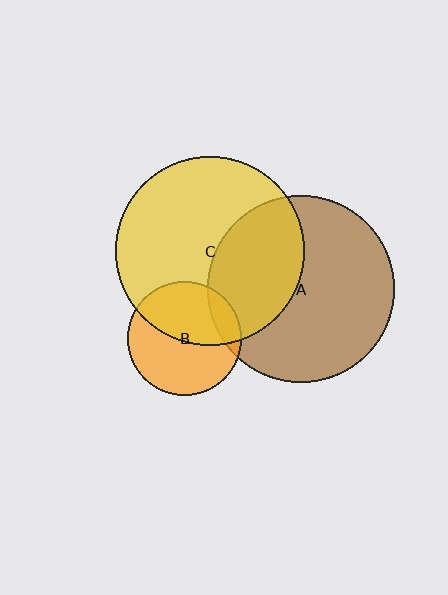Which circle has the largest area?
Circle C (yellow).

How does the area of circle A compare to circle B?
Approximately 2.7 times.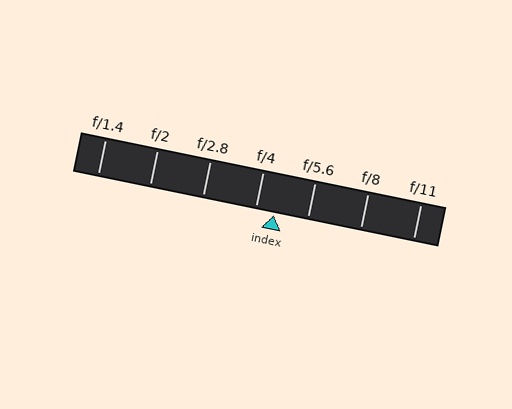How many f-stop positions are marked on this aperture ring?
There are 7 f-stop positions marked.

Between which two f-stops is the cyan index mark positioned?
The index mark is between f/4 and f/5.6.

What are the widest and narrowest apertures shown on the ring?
The widest aperture shown is f/1.4 and the narrowest is f/11.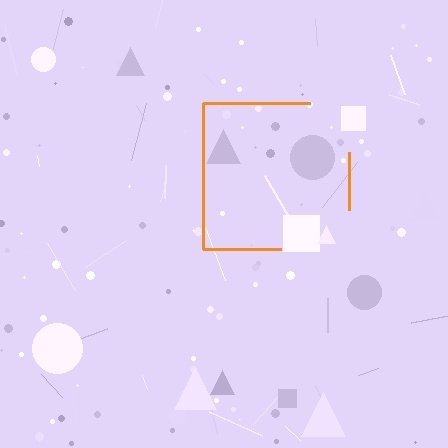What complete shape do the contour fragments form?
The contour fragments form a square.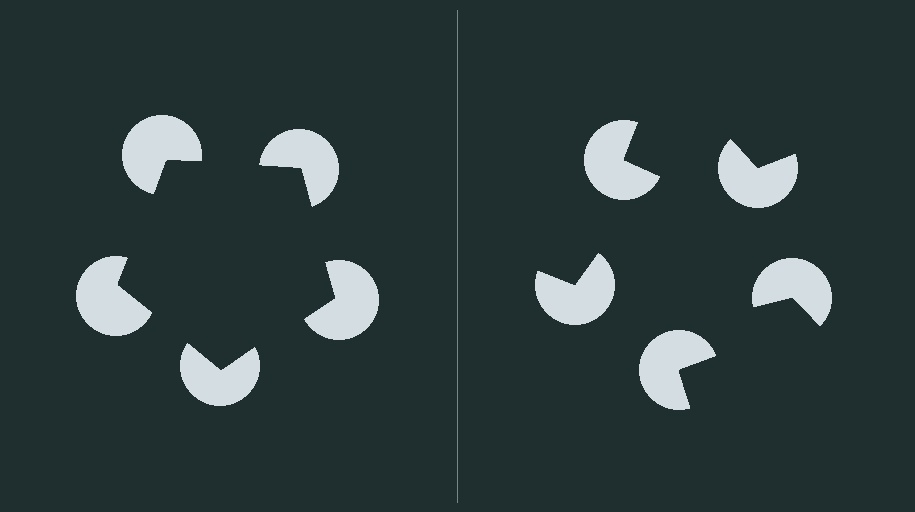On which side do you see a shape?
An illusory pentagon appears on the left side. On the right side the wedge cuts are rotated, so no coherent shape forms.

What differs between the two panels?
The pac-man discs are positioned identically on both sides; only the wedge orientations differ. On the left they align to a pentagon; on the right they are misaligned.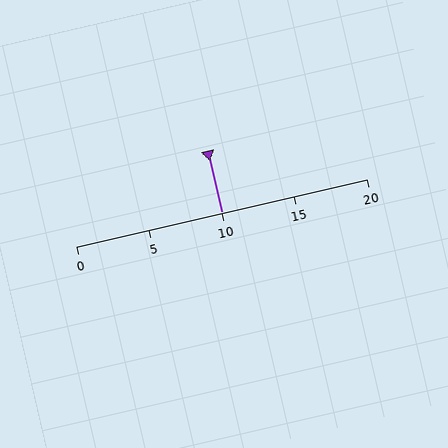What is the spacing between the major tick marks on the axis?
The major ticks are spaced 5 apart.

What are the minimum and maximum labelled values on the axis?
The axis runs from 0 to 20.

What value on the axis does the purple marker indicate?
The marker indicates approximately 10.